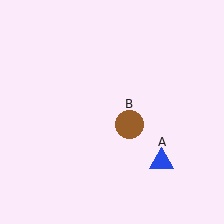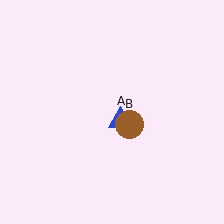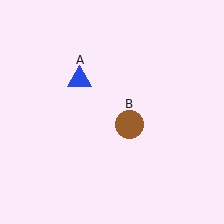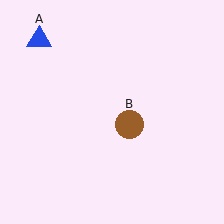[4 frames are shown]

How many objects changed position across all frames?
1 object changed position: blue triangle (object A).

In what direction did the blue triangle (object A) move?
The blue triangle (object A) moved up and to the left.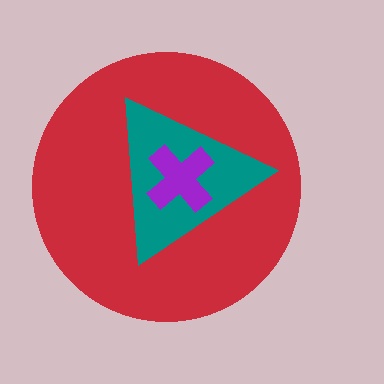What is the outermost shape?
The red circle.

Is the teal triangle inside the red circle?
Yes.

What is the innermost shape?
The purple cross.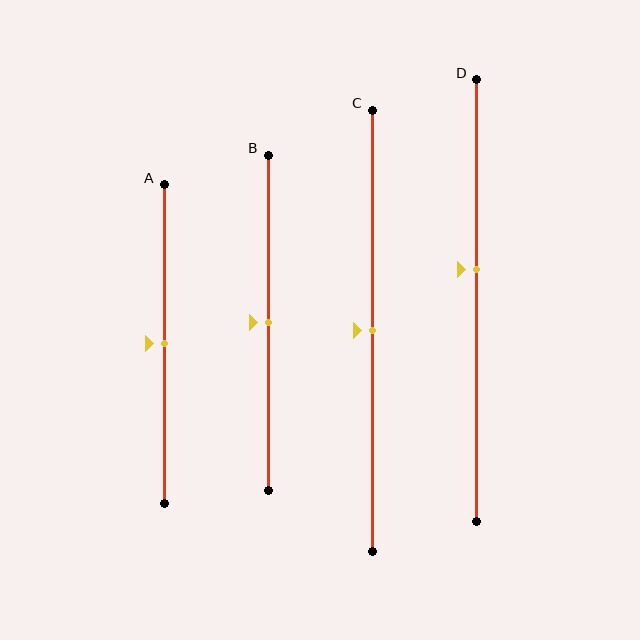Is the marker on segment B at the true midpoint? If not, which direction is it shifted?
Yes, the marker on segment B is at the true midpoint.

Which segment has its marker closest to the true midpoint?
Segment A has its marker closest to the true midpoint.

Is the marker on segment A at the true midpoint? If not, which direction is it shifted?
Yes, the marker on segment A is at the true midpoint.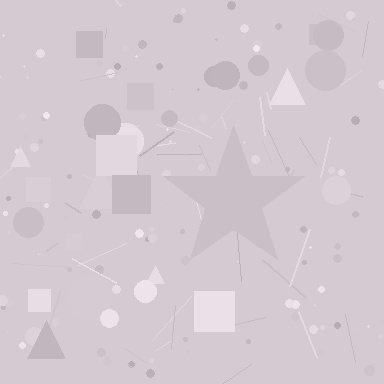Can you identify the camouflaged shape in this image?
The camouflaged shape is a star.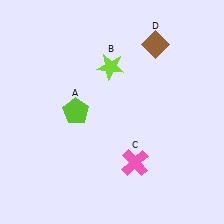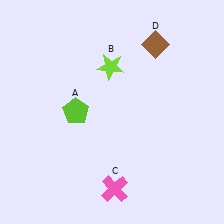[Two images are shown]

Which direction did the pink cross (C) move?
The pink cross (C) moved down.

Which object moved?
The pink cross (C) moved down.